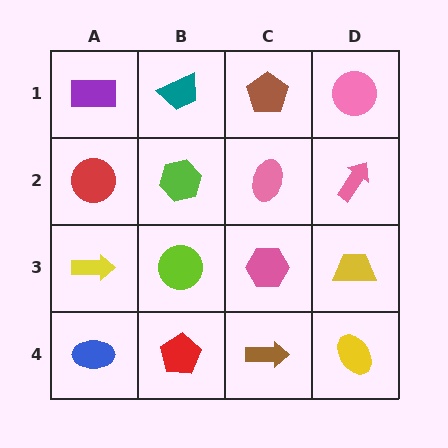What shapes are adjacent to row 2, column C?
A brown pentagon (row 1, column C), a pink hexagon (row 3, column C), a lime hexagon (row 2, column B), a pink arrow (row 2, column D).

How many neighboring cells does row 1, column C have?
3.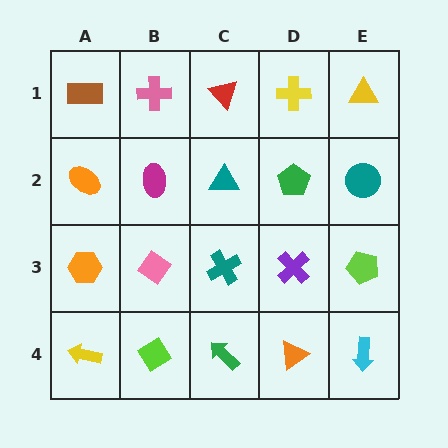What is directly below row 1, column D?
A green pentagon.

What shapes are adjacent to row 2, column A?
A brown rectangle (row 1, column A), an orange hexagon (row 3, column A), a magenta ellipse (row 2, column B).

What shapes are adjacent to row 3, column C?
A teal triangle (row 2, column C), a green arrow (row 4, column C), a pink diamond (row 3, column B), a purple cross (row 3, column D).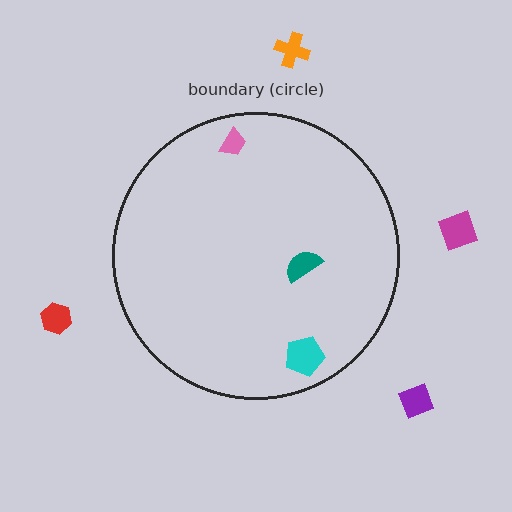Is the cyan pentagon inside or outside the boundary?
Inside.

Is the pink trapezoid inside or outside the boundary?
Inside.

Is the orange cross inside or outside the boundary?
Outside.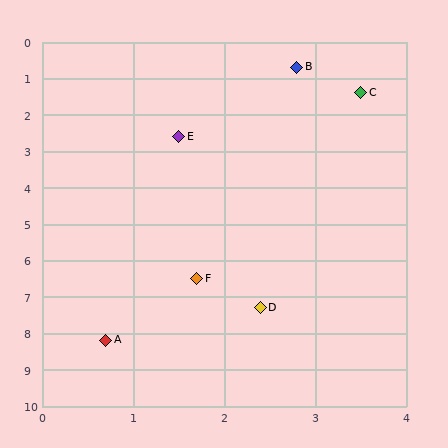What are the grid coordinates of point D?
Point D is at approximately (2.4, 7.3).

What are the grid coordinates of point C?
Point C is at approximately (3.5, 1.4).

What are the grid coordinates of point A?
Point A is at approximately (0.7, 8.2).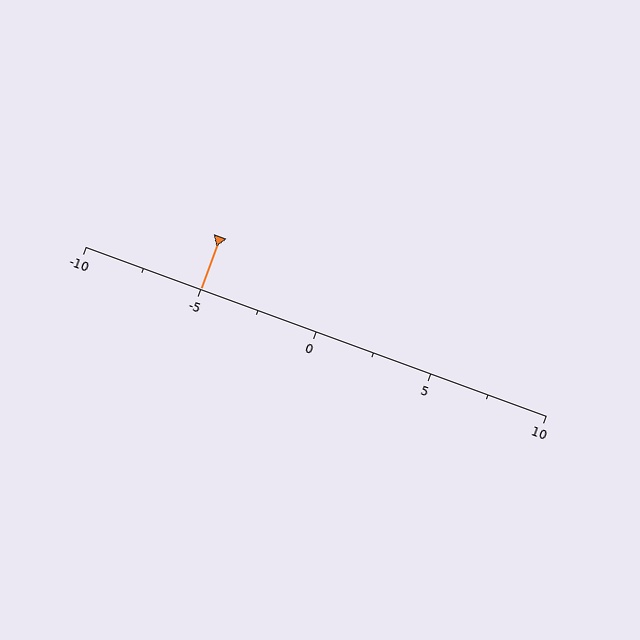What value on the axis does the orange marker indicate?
The marker indicates approximately -5.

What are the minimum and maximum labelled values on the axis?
The axis runs from -10 to 10.